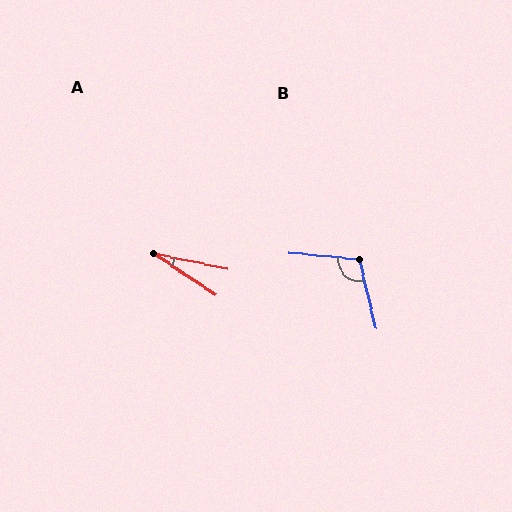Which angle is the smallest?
A, at approximately 22 degrees.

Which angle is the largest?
B, at approximately 109 degrees.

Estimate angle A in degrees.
Approximately 22 degrees.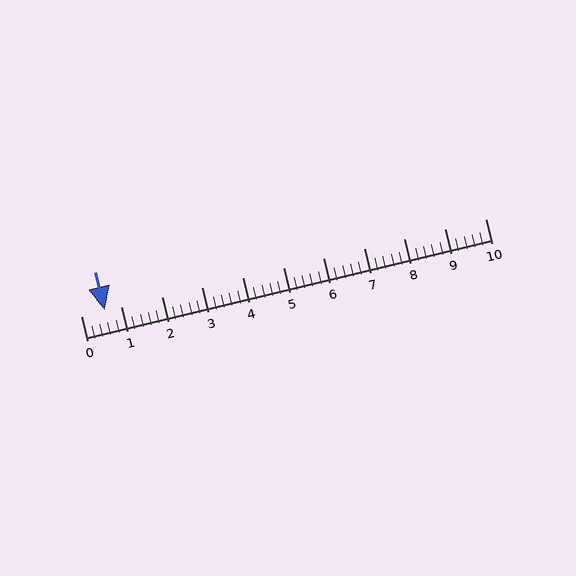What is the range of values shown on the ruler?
The ruler shows values from 0 to 10.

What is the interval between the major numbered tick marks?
The major tick marks are spaced 1 units apart.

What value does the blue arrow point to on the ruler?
The blue arrow points to approximately 0.6.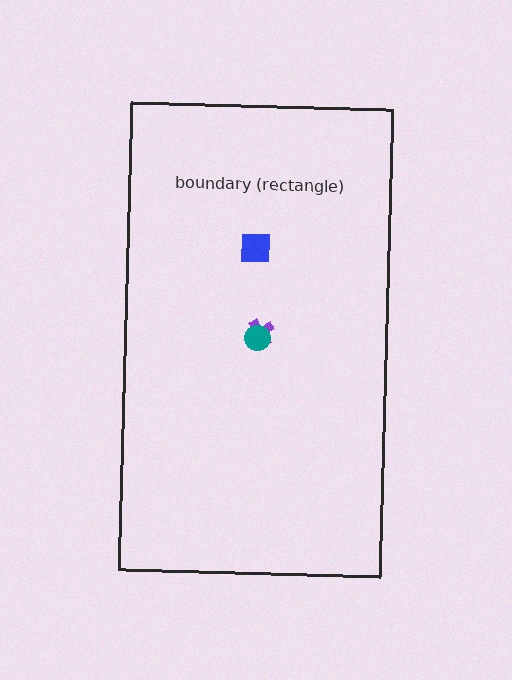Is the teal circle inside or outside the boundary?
Inside.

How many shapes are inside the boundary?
3 inside, 0 outside.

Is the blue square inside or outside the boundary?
Inside.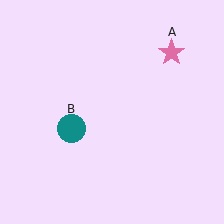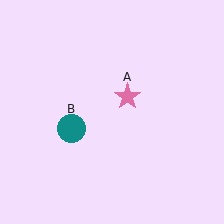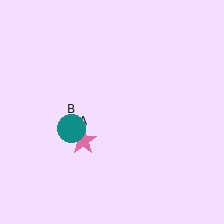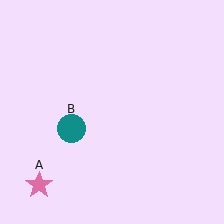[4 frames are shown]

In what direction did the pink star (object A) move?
The pink star (object A) moved down and to the left.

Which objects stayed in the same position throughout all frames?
Teal circle (object B) remained stationary.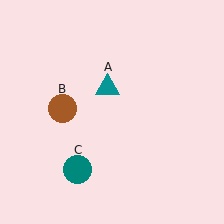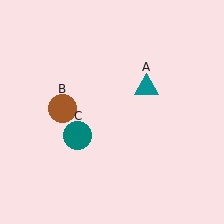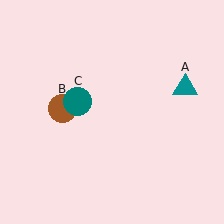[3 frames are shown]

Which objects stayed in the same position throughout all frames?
Brown circle (object B) remained stationary.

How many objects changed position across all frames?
2 objects changed position: teal triangle (object A), teal circle (object C).